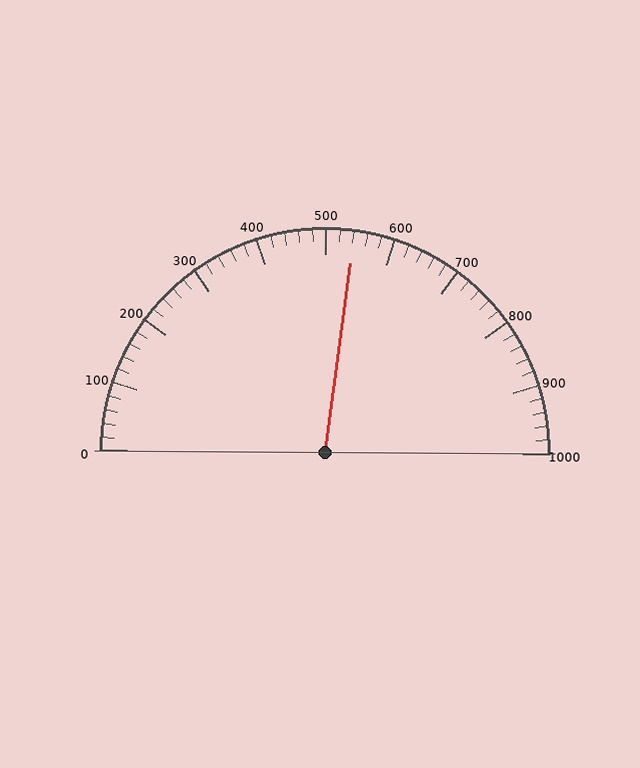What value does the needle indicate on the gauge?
The needle indicates approximately 540.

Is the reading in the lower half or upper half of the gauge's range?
The reading is in the upper half of the range (0 to 1000).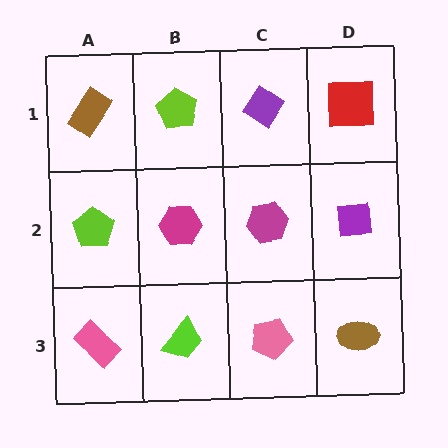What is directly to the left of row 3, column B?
A pink rectangle.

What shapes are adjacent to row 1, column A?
A lime pentagon (row 2, column A), a lime pentagon (row 1, column B).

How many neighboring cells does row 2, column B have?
4.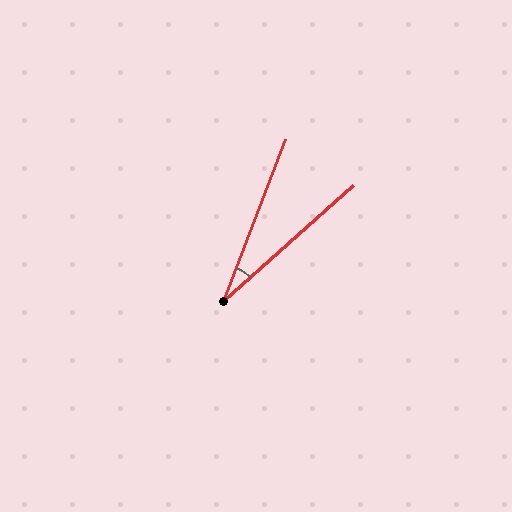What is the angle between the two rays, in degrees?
Approximately 27 degrees.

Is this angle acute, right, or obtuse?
It is acute.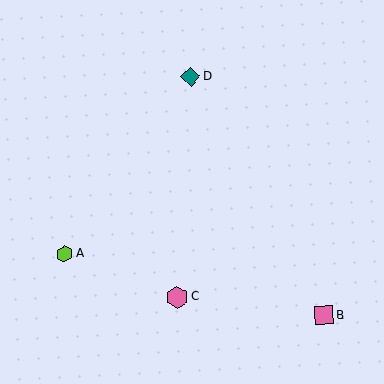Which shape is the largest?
The pink hexagon (labeled C) is the largest.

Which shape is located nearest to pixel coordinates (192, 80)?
The teal diamond (labeled D) at (190, 77) is nearest to that location.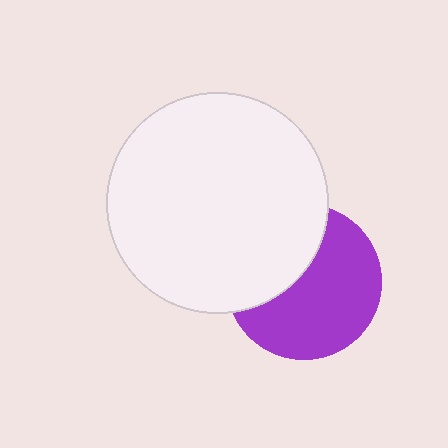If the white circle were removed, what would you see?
You would see the complete purple circle.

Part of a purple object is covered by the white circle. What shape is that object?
It is a circle.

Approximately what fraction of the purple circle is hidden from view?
Roughly 38% of the purple circle is hidden behind the white circle.